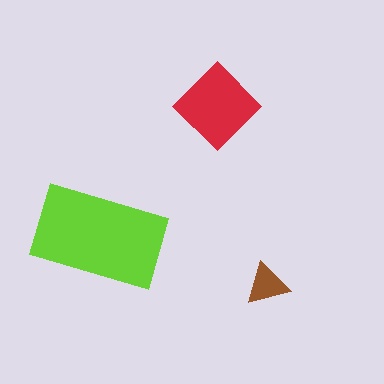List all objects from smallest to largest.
The brown triangle, the red diamond, the lime rectangle.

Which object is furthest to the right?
The brown triangle is rightmost.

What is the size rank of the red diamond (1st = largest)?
2nd.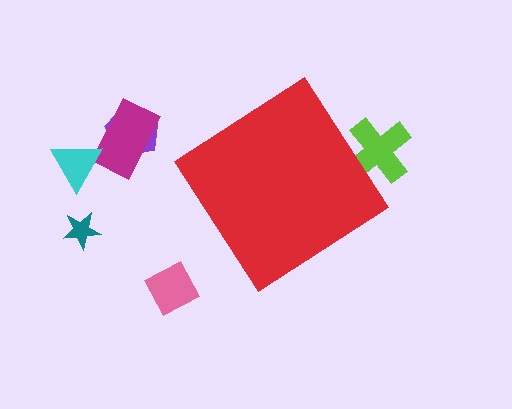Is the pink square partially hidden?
No, the pink square is fully visible.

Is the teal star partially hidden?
No, the teal star is fully visible.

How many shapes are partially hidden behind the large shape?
1 shape is partially hidden.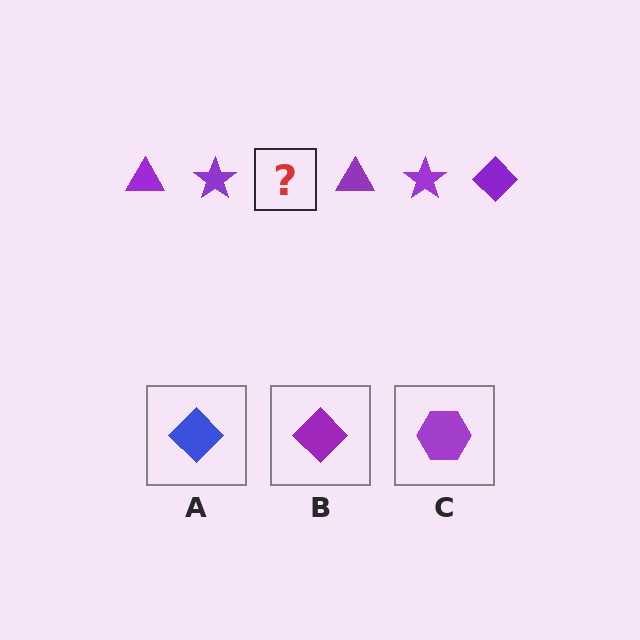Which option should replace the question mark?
Option B.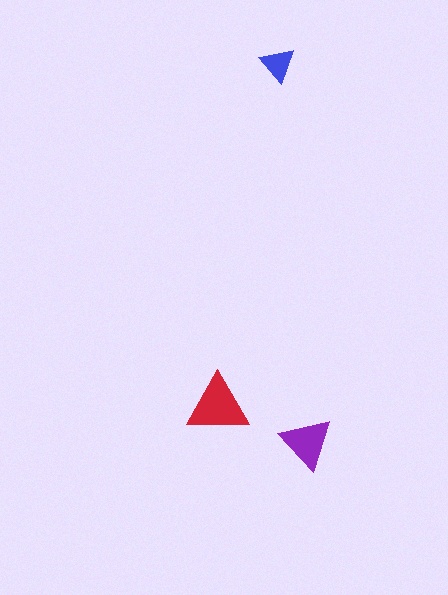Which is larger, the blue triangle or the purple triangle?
The purple one.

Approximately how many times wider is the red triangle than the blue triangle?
About 2 times wider.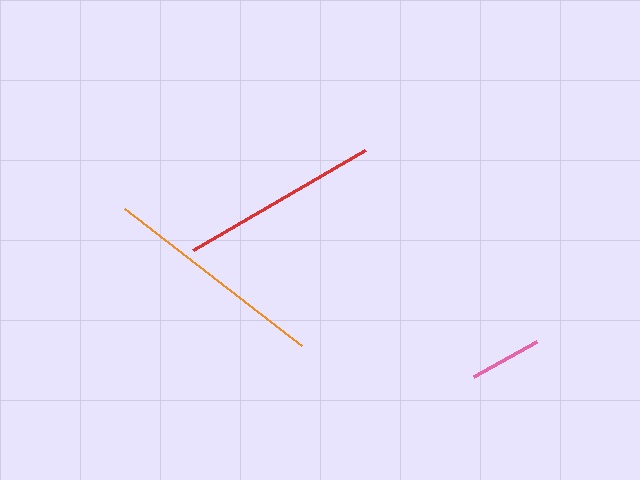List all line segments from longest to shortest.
From longest to shortest: orange, red, pink.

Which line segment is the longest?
The orange line is the longest at approximately 224 pixels.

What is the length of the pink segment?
The pink segment is approximately 72 pixels long.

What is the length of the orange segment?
The orange segment is approximately 224 pixels long.